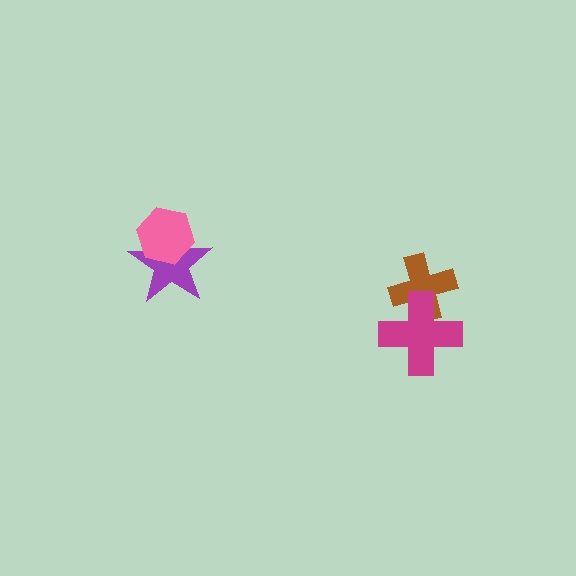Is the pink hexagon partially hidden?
No, no other shape covers it.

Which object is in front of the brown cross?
The magenta cross is in front of the brown cross.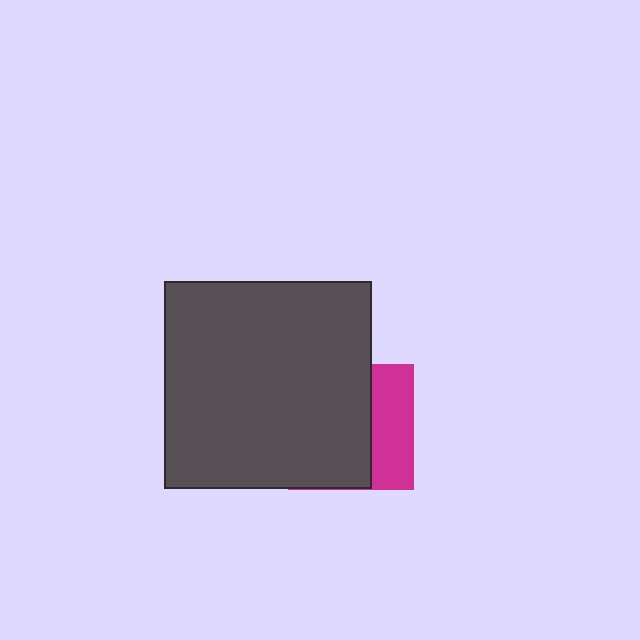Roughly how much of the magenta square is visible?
A small part of it is visible (roughly 33%).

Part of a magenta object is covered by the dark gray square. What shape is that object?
It is a square.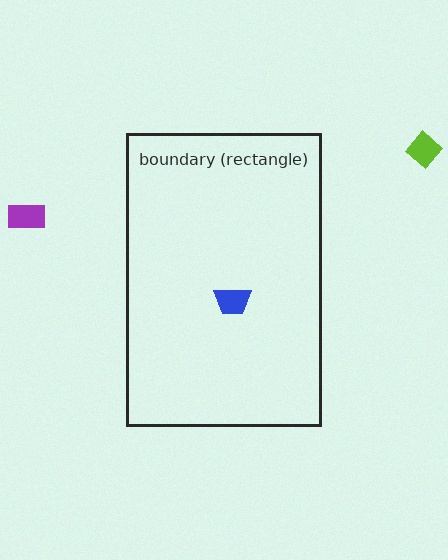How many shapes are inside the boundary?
1 inside, 2 outside.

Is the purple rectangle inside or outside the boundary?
Outside.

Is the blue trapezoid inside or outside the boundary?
Inside.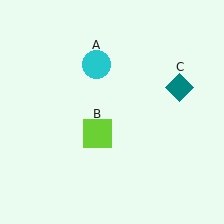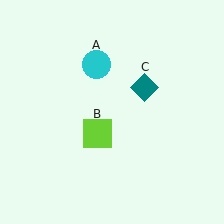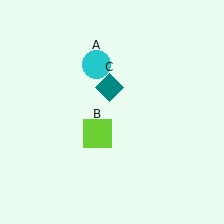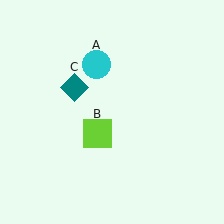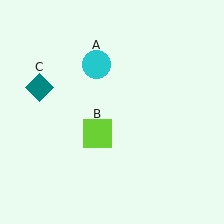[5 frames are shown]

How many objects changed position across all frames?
1 object changed position: teal diamond (object C).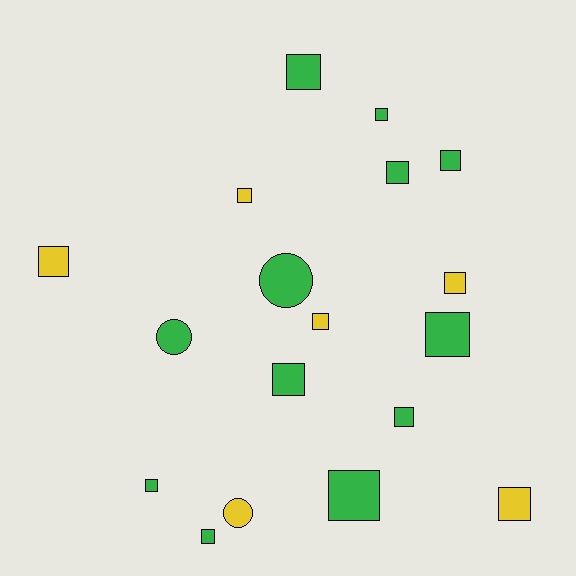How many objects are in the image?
There are 18 objects.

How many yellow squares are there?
There are 5 yellow squares.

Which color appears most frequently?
Green, with 12 objects.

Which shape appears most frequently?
Square, with 15 objects.